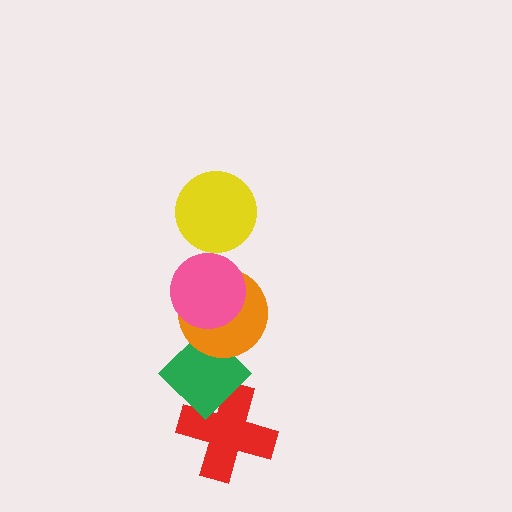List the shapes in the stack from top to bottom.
From top to bottom: the yellow circle, the pink circle, the orange circle, the green diamond, the red cross.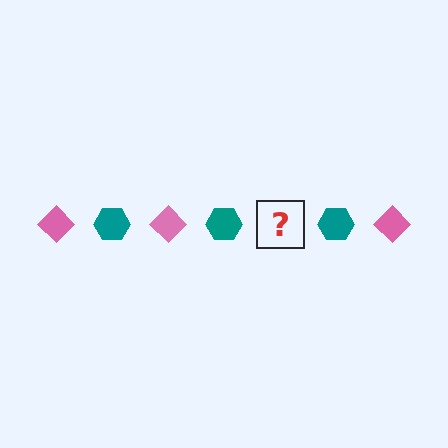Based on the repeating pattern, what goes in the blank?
The blank should be a pink diamond.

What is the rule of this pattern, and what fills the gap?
The rule is that the pattern alternates between pink diamond and teal hexagon. The gap should be filled with a pink diamond.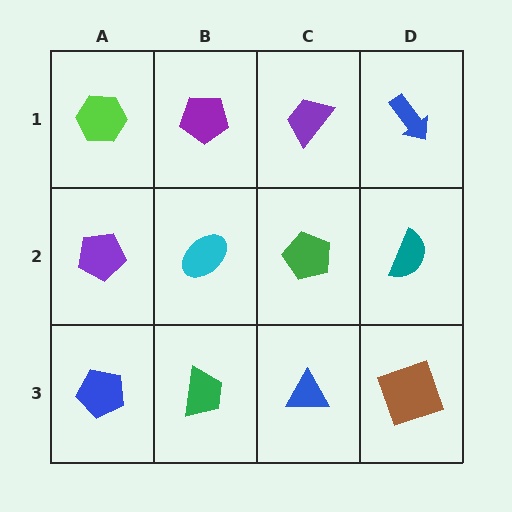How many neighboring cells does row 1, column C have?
3.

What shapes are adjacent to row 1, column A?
A purple pentagon (row 2, column A), a purple pentagon (row 1, column B).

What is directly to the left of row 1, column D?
A purple trapezoid.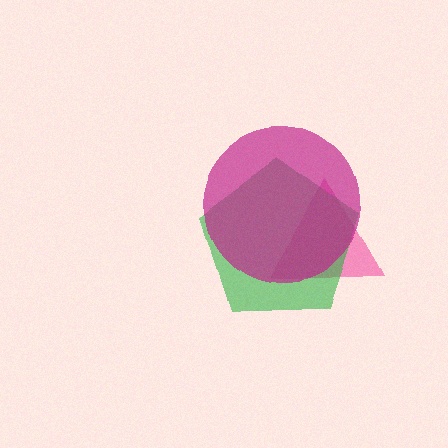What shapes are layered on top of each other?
The layered shapes are: a pink triangle, a green pentagon, a magenta circle.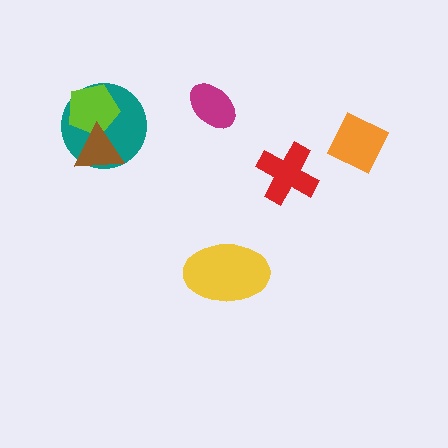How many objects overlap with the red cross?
0 objects overlap with the red cross.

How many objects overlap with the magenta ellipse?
0 objects overlap with the magenta ellipse.